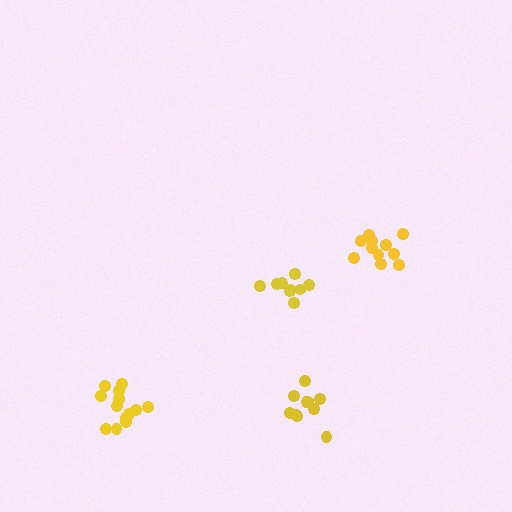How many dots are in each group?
Group 1: 13 dots, Group 2: 9 dots, Group 3: 11 dots, Group 4: 10 dots (43 total).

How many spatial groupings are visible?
There are 4 spatial groupings.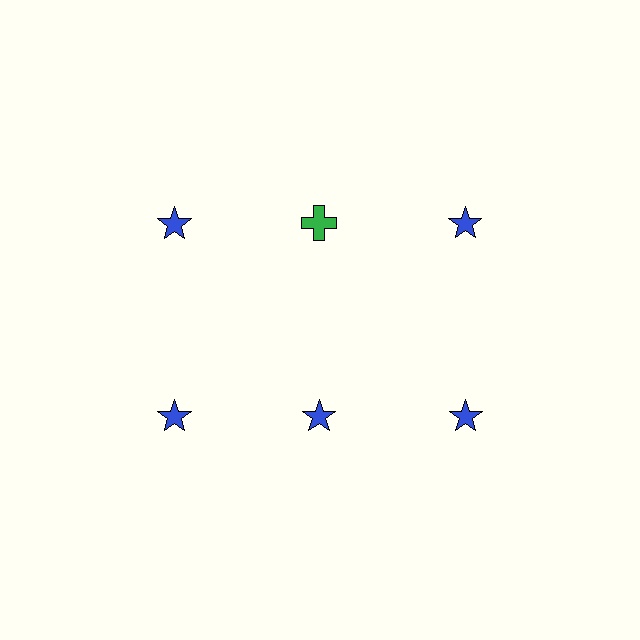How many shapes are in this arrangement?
There are 6 shapes arranged in a grid pattern.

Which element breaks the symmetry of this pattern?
The green cross in the top row, second from left column breaks the symmetry. All other shapes are blue stars.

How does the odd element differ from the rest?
It differs in both color (green instead of blue) and shape (cross instead of star).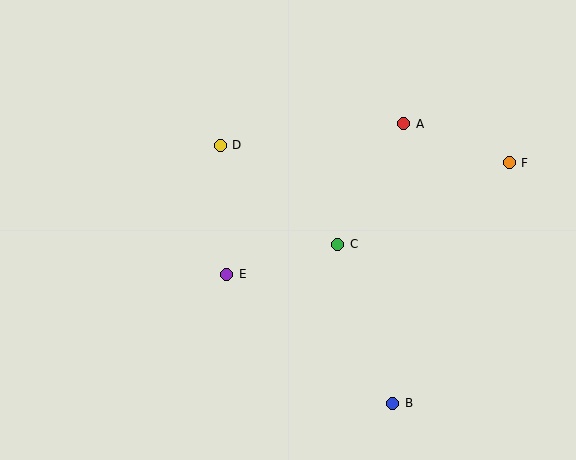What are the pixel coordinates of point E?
Point E is at (227, 274).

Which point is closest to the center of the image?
Point C at (338, 244) is closest to the center.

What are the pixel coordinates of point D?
Point D is at (220, 145).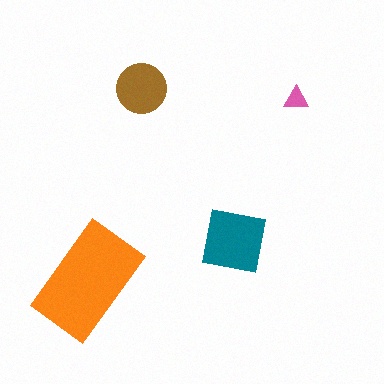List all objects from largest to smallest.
The orange rectangle, the teal square, the brown circle, the pink triangle.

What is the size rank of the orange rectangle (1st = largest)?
1st.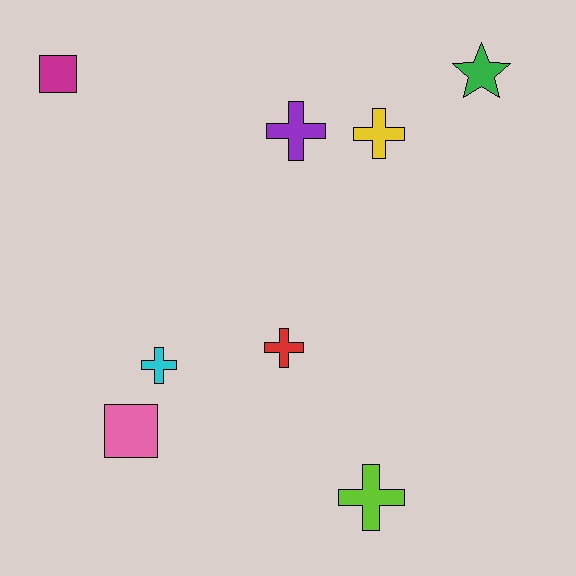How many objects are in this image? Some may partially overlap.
There are 8 objects.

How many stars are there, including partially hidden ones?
There is 1 star.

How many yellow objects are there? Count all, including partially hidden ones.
There is 1 yellow object.